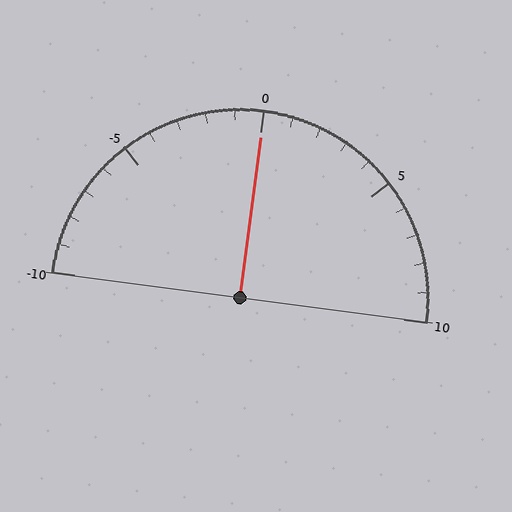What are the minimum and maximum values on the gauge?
The gauge ranges from -10 to 10.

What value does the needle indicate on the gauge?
The needle indicates approximately 0.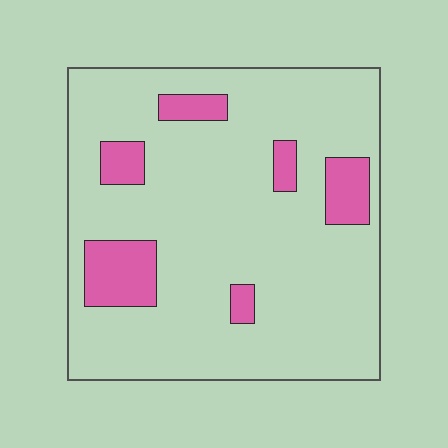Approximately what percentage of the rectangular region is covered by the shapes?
Approximately 15%.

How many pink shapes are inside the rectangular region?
6.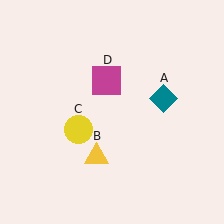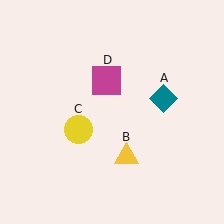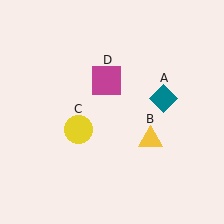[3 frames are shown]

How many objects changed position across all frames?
1 object changed position: yellow triangle (object B).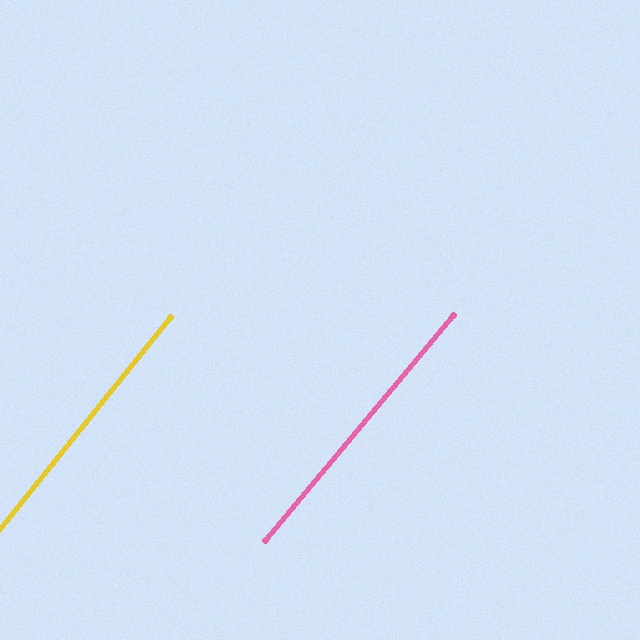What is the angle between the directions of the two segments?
Approximately 1 degree.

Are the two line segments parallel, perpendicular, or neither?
Parallel — their directions differ by only 0.8°.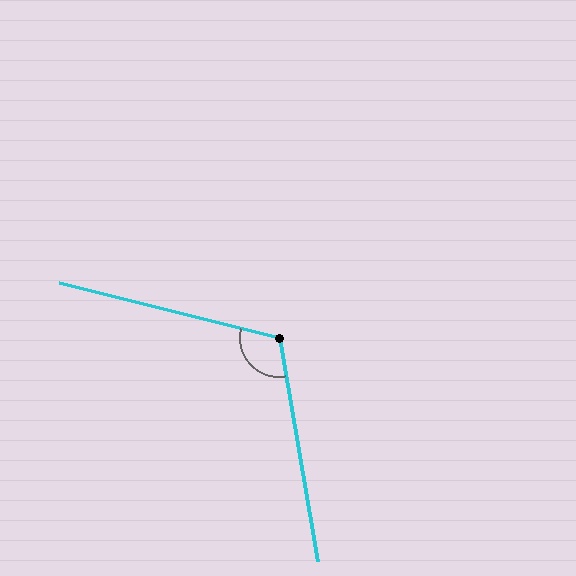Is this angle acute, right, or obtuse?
It is obtuse.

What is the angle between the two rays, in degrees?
Approximately 114 degrees.